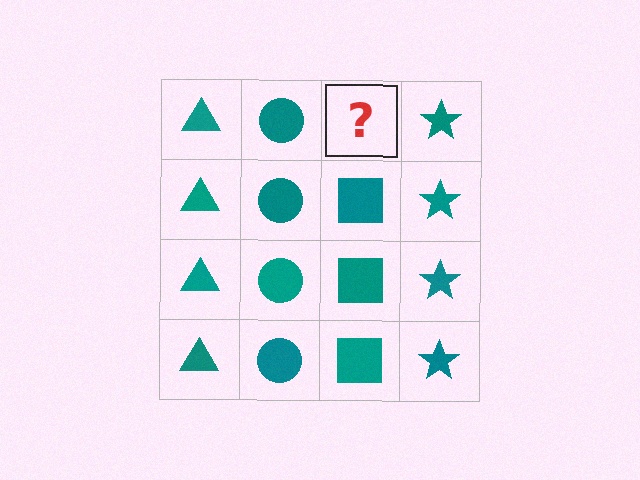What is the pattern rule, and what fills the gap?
The rule is that each column has a consistent shape. The gap should be filled with a teal square.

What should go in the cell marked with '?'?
The missing cell should contain a teal square.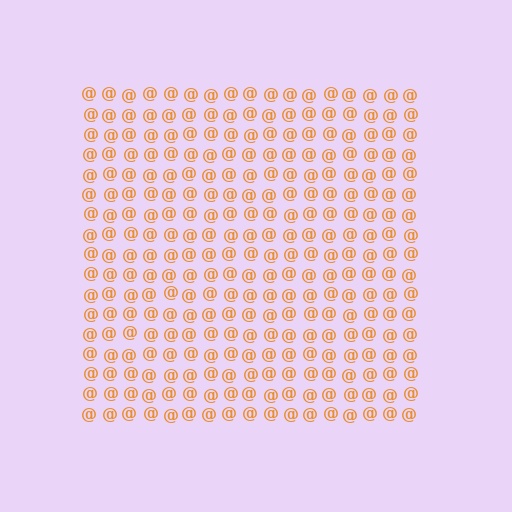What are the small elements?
The small elements are at signs.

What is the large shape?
The large shape is a square.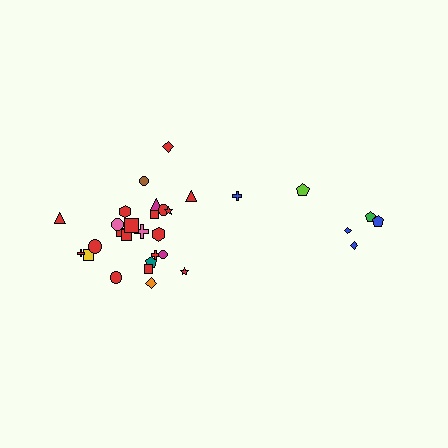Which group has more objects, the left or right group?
The left group.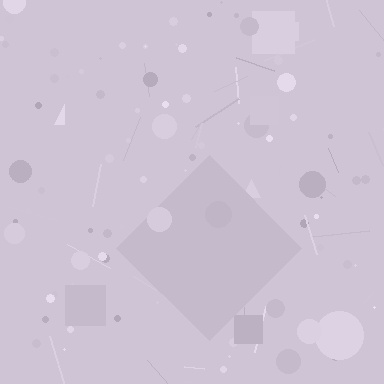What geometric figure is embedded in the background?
A diamond is embedded in the background.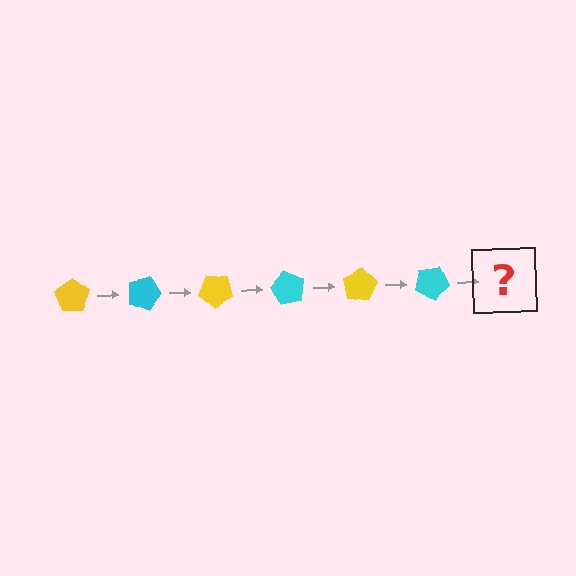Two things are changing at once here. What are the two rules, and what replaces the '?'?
The two rules are that it rotates 20 degrees each step and the color cycles through yellow and cyan. The '?' should be a yellow pentagon, rotated 120 degrees from the start.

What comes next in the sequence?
The next element should be a yellow pentagon, rotated 120 degrees from the start.